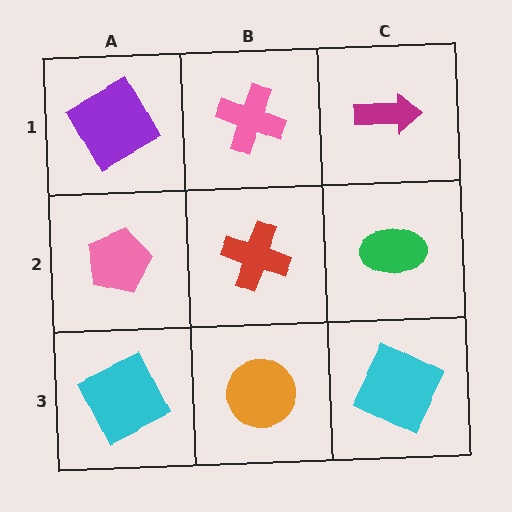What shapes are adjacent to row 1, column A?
A pink pentagon (row 2, column A), a pink cross (row 1, column B).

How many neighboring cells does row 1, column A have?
2.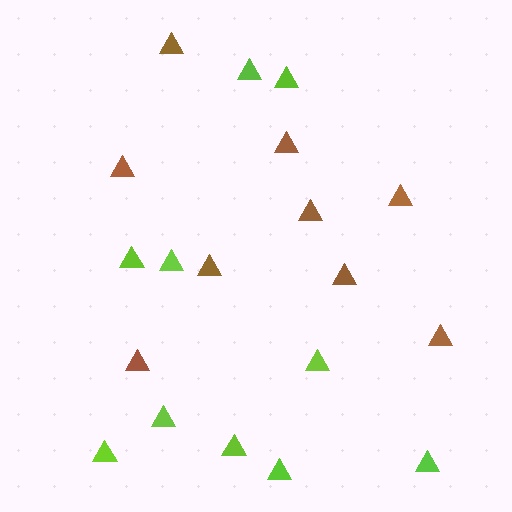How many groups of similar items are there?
There are 2 groups: one group of brown triangles (9) and one group of lime triangles (10).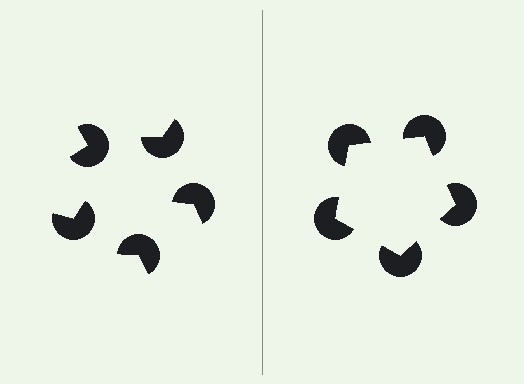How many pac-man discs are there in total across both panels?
10 — 5 on each side.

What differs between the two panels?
The pac-man discs are positioned identically on both sides; only the wedge orientations differ. On the right they align to a pentagon; on the left they are misaligned.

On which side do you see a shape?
An illusory pentagon appears on the right side. On the left side the wedge cuts are rotated, so no coherent shape forms.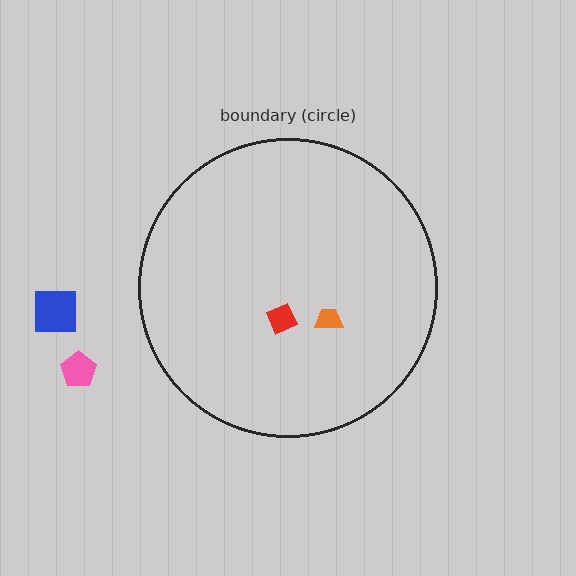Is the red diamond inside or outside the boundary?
Inside.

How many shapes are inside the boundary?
2 inside, 2 outside.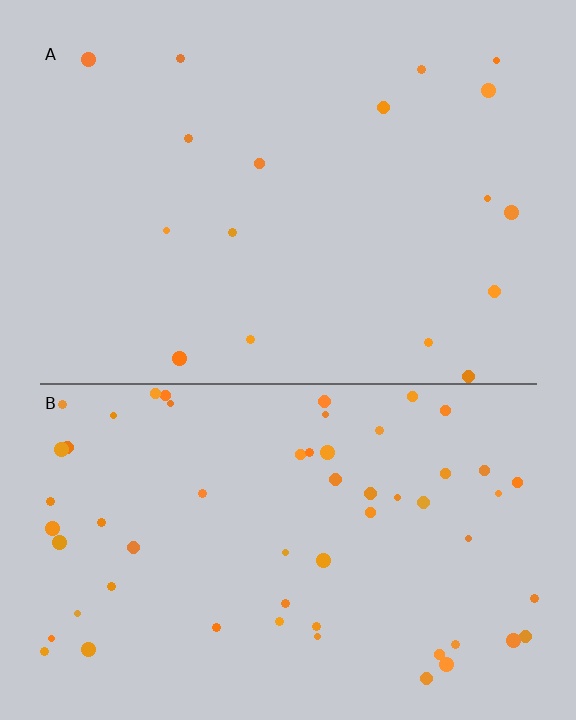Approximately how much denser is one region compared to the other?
Approximately 3.4× — region B over region A.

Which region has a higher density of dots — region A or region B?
B (the bottom).